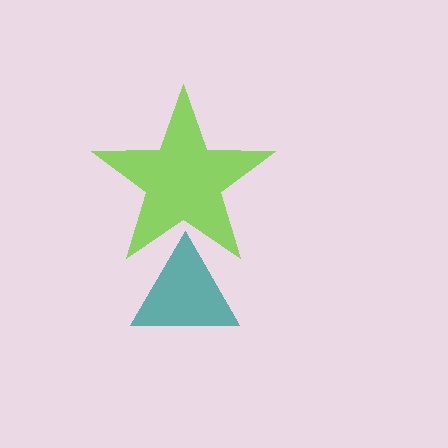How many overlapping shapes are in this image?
There are 2 overlapping shapes in the image.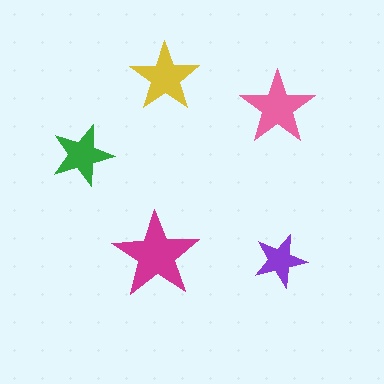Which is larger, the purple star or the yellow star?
The yellow one.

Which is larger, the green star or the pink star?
The pink one.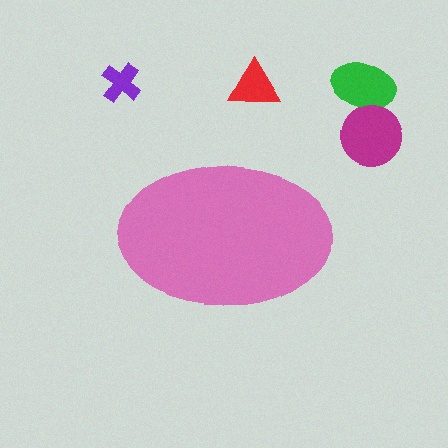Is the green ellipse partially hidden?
No, the green ellipse is fully visible.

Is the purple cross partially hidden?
No, the purple cross is fully visible.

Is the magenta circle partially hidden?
No, the magenta circle is fully visible.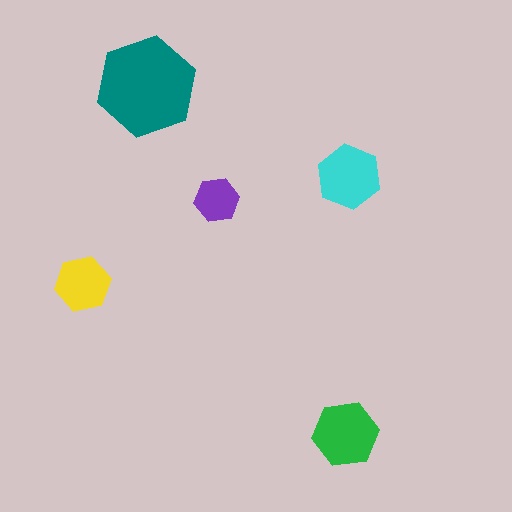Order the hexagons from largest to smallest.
the teal one, the green one, the cyan one, the yellow one, the purple one.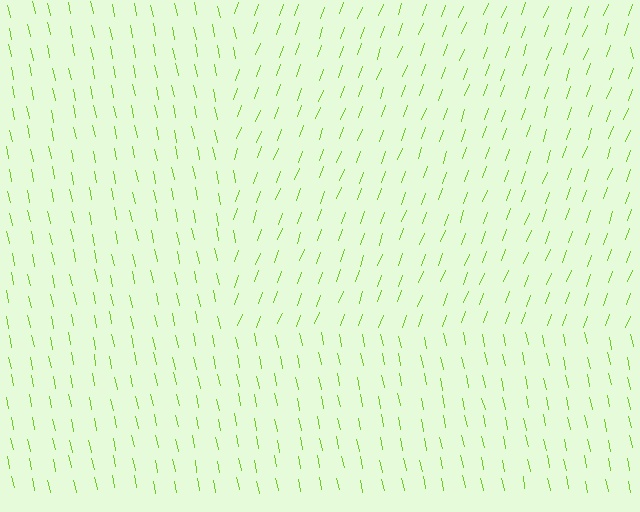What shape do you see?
I see a rectangle.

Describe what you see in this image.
The image is filled with small lime line segments. A rectangle region in the image has lines oriented differently from the surrounding lines, creating a visible texture boundary.